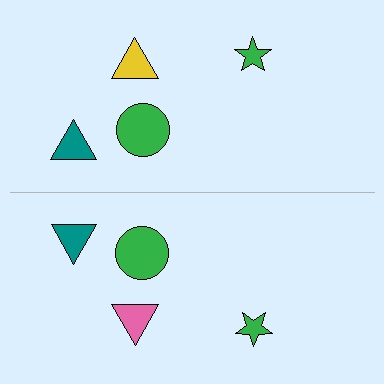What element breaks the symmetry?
The pink triangle on the bottom side breaks the symmetry — its mirror counterpart is yellow.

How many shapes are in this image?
There are 8 shapes in this image.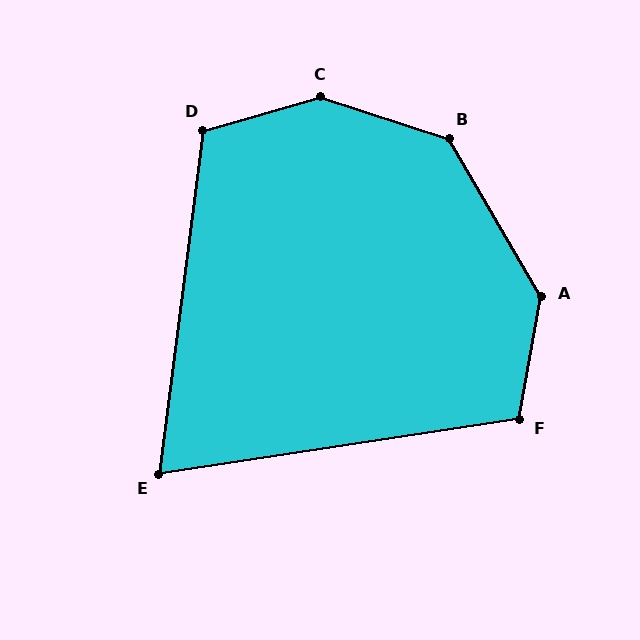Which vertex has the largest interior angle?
C, at approximately 146 degrees.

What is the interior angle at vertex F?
Approximately 109 degrees (obtuse).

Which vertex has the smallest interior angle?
E, at approximately 74 degrees.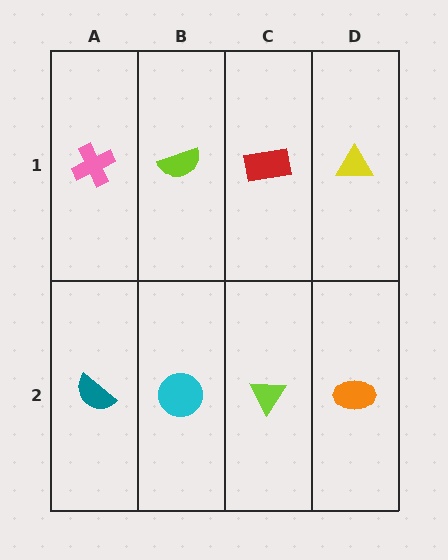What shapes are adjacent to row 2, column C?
A red rectangle (row 1, column C), a cyan circle (row 2, column B), an orange ellipse (row 2, column D).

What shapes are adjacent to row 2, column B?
A lime semicircle (row 1, column B), a teal semicircle (row 2, column A), a lime triangle (row 2, column C).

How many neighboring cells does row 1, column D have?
2.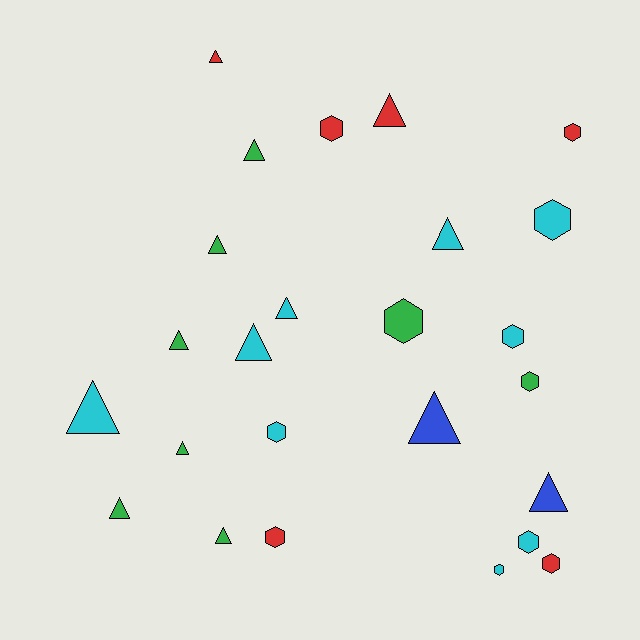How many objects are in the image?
There are 25 objects.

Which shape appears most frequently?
Triangle, with 14 objects.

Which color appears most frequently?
Cyan, with 9 objects.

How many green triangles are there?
There are 6 green triangles.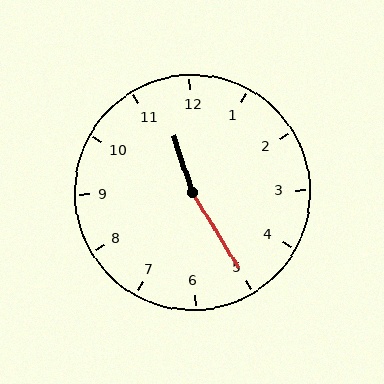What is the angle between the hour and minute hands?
Approximately 168 degrees.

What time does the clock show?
11:25.